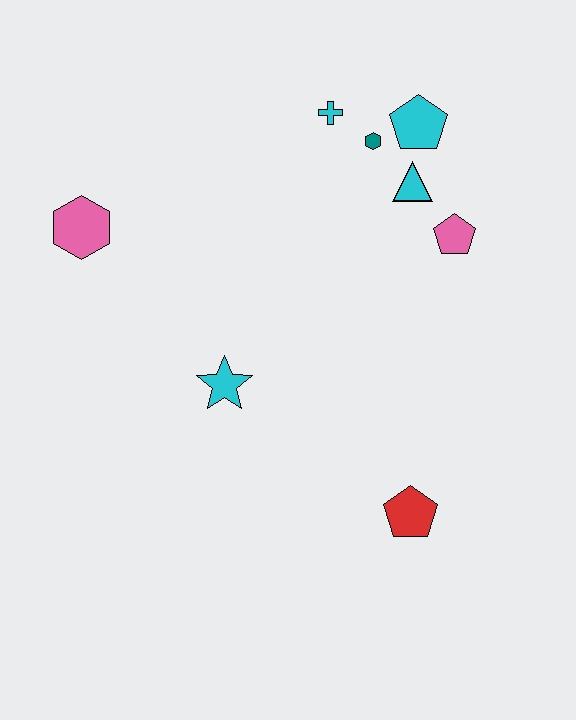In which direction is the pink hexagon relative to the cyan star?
The pink hexagon is above the cyan star.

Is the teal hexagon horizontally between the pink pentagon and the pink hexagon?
Yes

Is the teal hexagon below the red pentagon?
No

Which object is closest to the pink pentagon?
The cyan triangle is closest to the pink pentagon.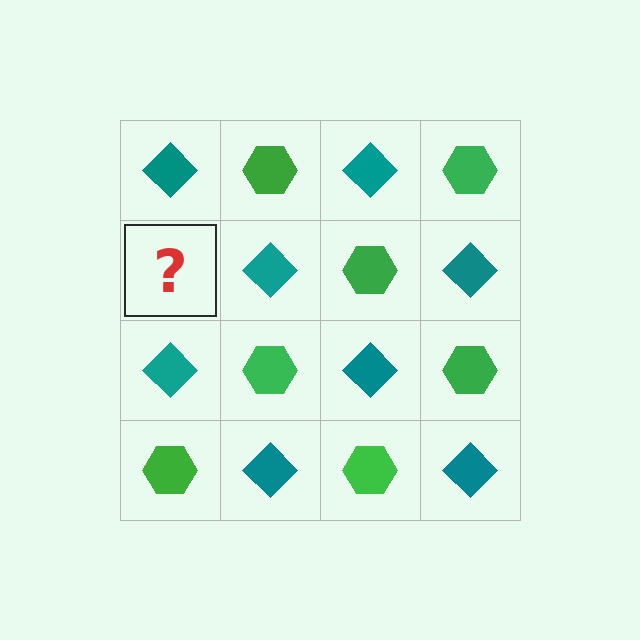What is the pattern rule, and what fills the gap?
The rule is that it alternates teal diamond and green hexagon in a checkerboard pattern. The gap should be filled with a green hexagon.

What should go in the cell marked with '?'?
The missing cell should contain a green hexagon.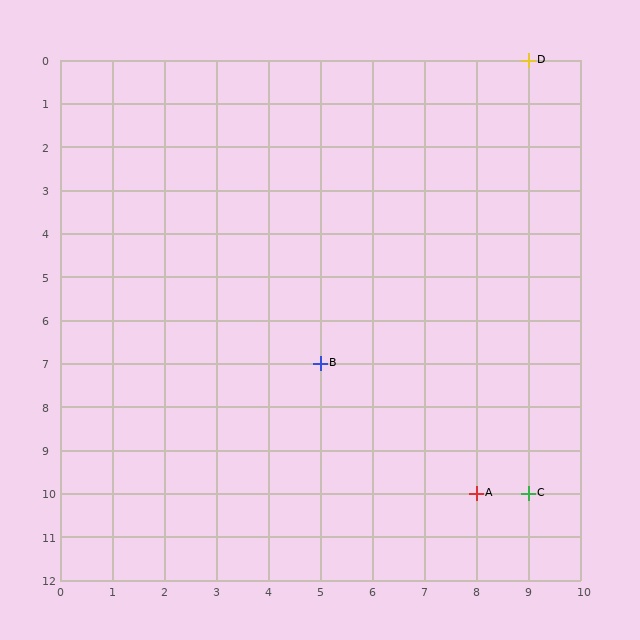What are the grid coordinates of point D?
Point D is at grid coordinates (9, 0).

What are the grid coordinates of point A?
Point A is at grid coordinates (8, 10).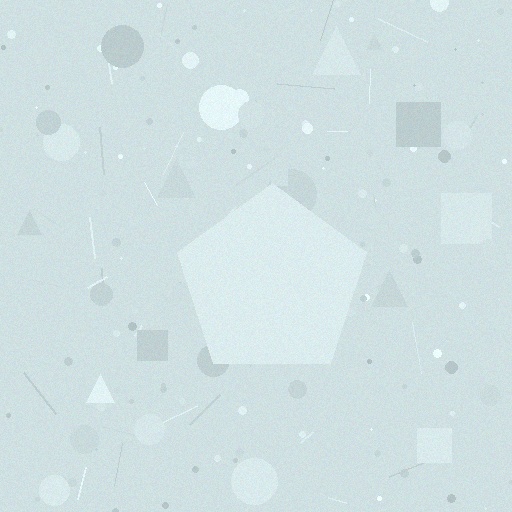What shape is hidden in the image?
A pentagon is hidden in the image.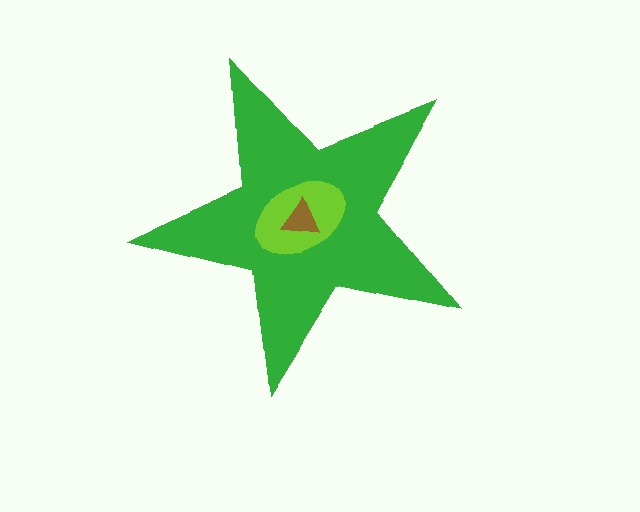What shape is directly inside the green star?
The lime ellipse.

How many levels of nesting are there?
3.